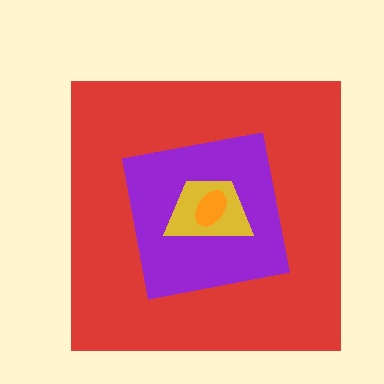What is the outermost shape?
The red square.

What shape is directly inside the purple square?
The yellow trapezoid.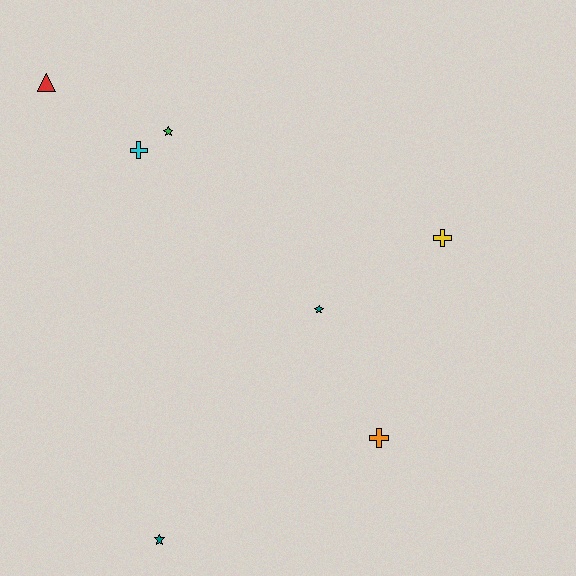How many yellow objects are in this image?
There is 1 yellow object.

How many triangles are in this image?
There is 1 triangle.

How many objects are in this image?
There are 7 objects.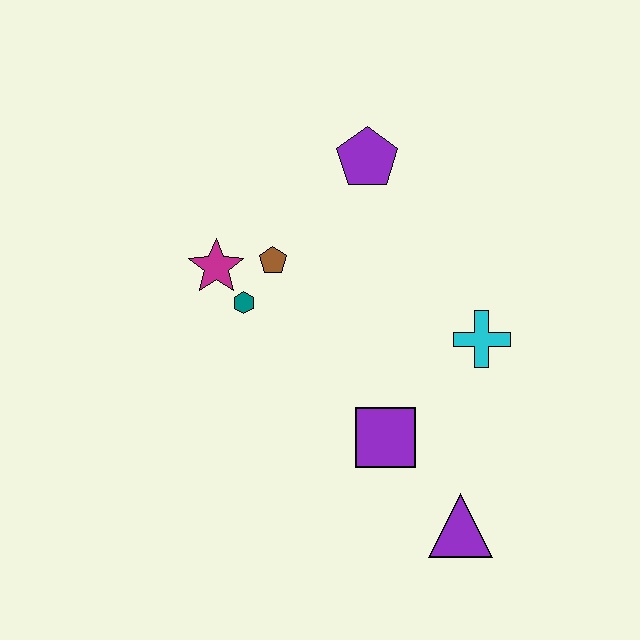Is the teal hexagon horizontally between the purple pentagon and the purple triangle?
No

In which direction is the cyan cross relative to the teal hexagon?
The cyan cross is to the right of the teal hexagon.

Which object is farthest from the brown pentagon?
The purple triangle is farthest from the brown pentagon.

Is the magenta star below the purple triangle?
No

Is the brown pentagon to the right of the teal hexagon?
Yes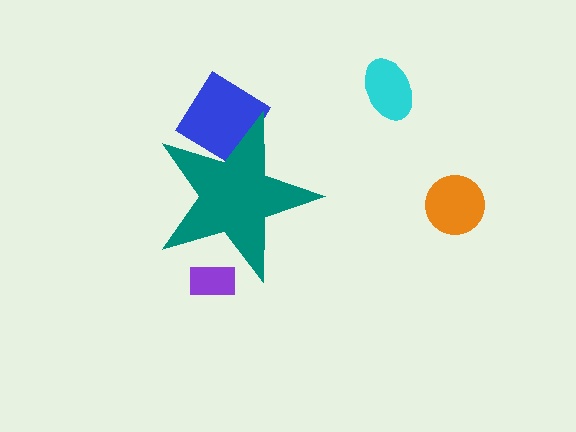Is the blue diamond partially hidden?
Yes, the blue diamond is partially hidden behind the teal star.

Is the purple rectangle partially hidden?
Yes, the purple rectangle is partially hidden behind the teal star.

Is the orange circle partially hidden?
No, the orange circle is fully visible.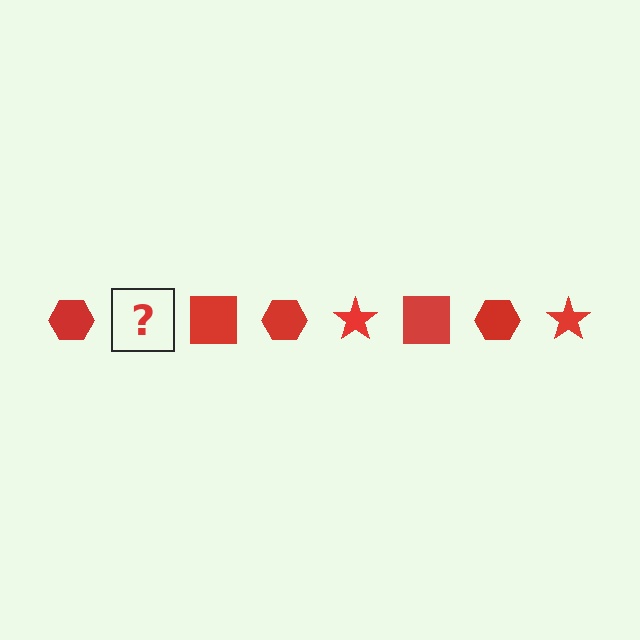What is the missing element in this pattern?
The missing element is a red star.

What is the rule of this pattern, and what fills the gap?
The rule is that the pattern cycles through hexagon, star, square shapes in red. The gap should be filled with a red star.